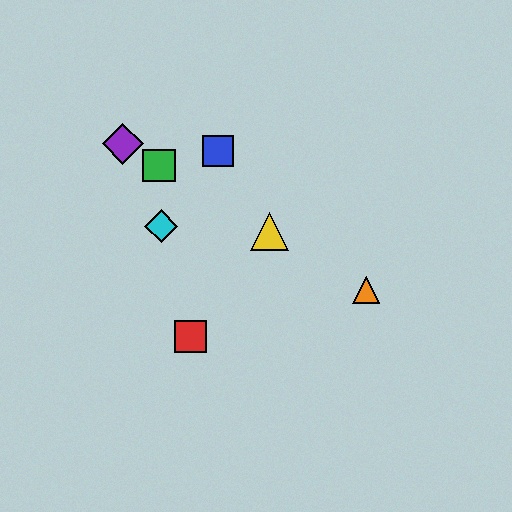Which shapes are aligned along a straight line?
The green square, the yellow triangle, the purple diamond, the orange triangle are aligned along a straight line.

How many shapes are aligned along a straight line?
4 shapes (the green square, the yellow triangle, the purple diamond, the orange triangle) are aligned along a straight line.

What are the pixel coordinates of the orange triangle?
The orange triangle is at (366, 290).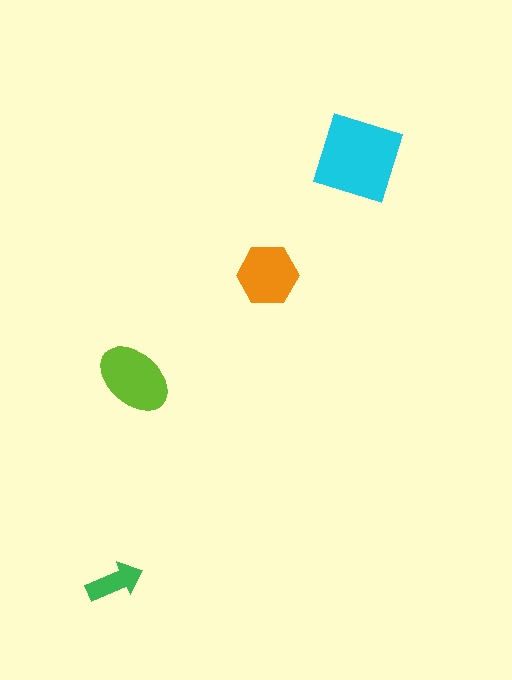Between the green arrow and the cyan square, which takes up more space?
The cyan square.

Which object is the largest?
The cyan square.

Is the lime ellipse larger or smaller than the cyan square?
Smaller.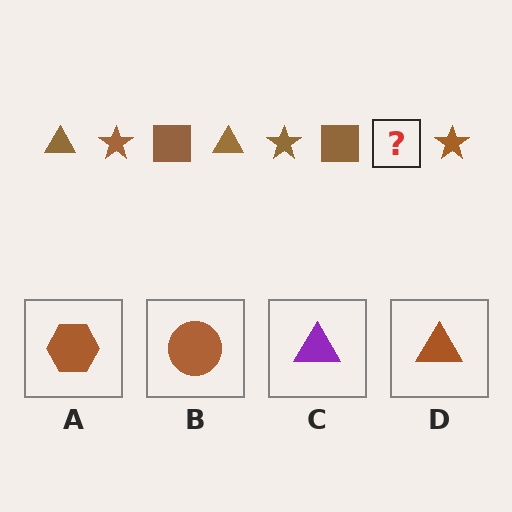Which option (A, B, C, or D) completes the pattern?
D.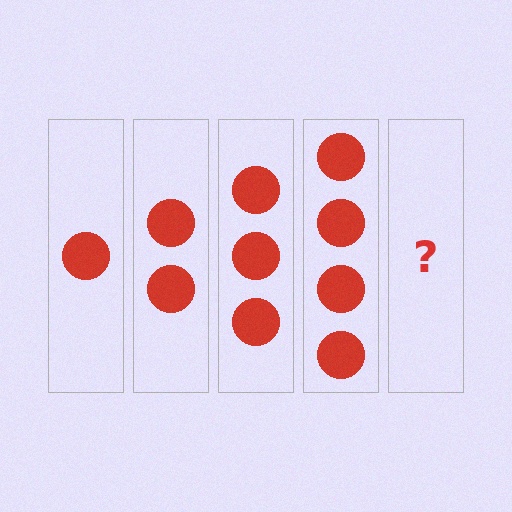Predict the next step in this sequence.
The next step is 5 circles.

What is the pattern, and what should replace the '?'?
The pattern is that each step adds one more circle. The '?' should be 5 circles.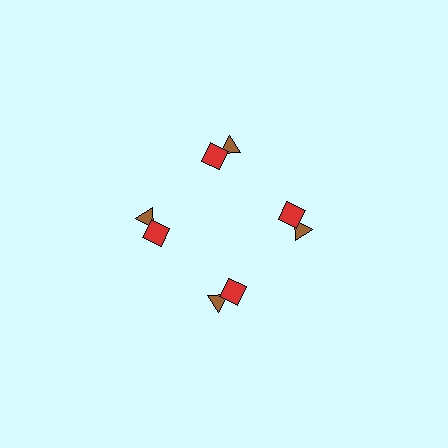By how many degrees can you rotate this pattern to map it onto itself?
The pattern maps onto itself every 90 degrees of rotation.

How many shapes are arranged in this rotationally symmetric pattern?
There are 8 shapes, arranged in 4 groups of 2.